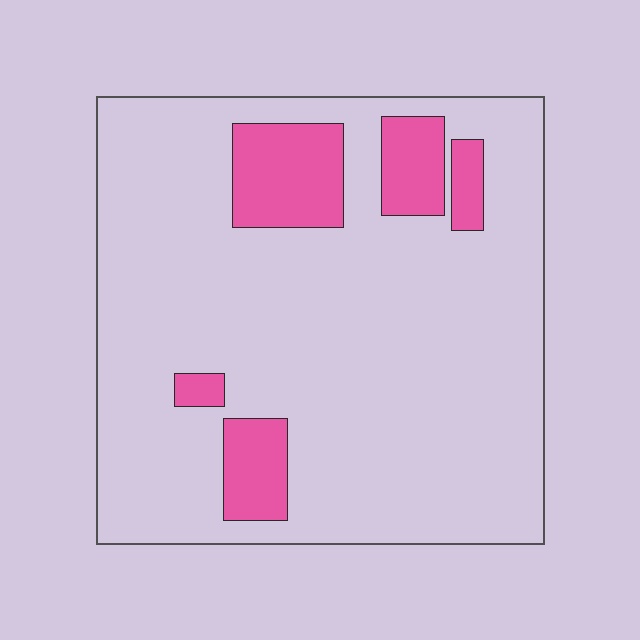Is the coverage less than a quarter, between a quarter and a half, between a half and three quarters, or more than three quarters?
Less than a quarter.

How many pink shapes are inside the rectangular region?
5.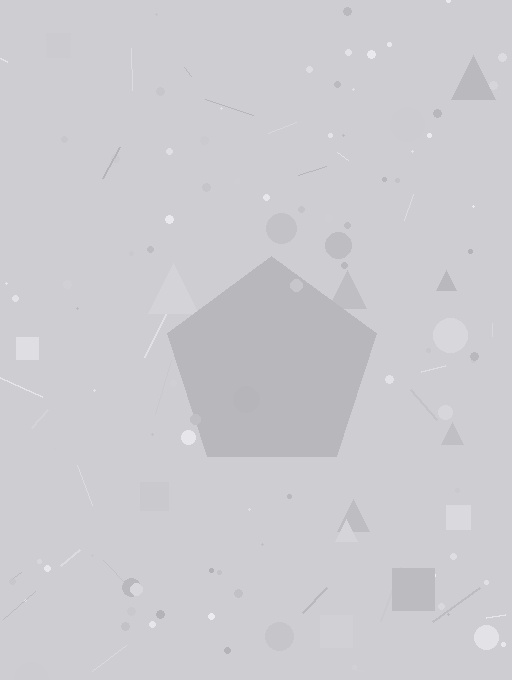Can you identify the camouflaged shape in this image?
The camouflaged shape is a pentagon.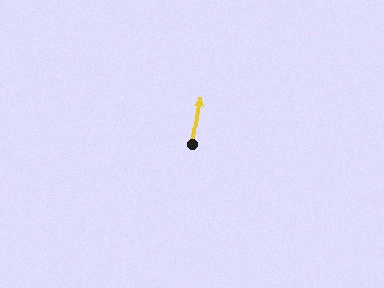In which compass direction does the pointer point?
North.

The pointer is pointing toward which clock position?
Roughly 12 o'clock.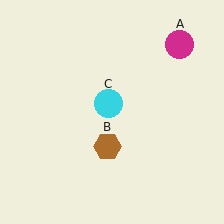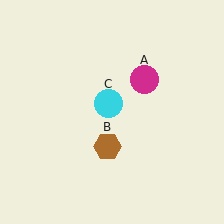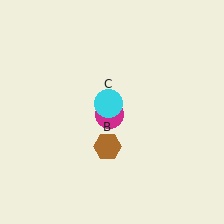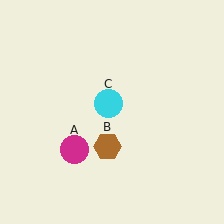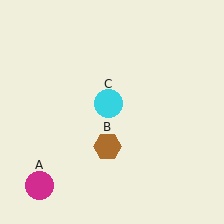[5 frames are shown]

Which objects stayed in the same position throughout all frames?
Brown hexagon (object B) and cyan circle (object C) remained stationary.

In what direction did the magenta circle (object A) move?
The magenta circle (object A) moved down and to the left.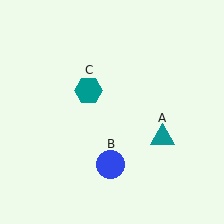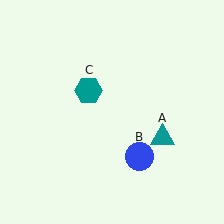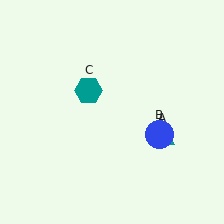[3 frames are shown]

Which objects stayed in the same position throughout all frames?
Teal triangle (object A) and teal hexagon (object C) remained stationary.